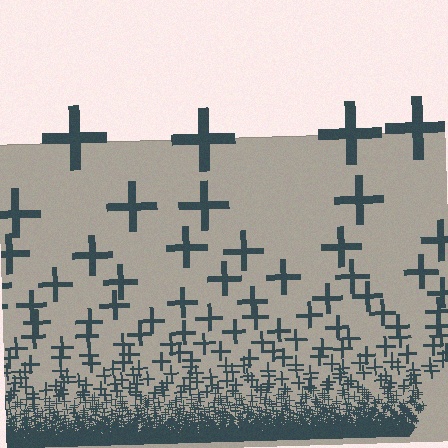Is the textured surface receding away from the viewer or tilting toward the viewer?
The surface appears to tilt toward the viewer. Texture elements get larger and sparser toward the top.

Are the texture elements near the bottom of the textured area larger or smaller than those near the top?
Smaller. The gradient is inverted — elements near the bottom are smaller and denser.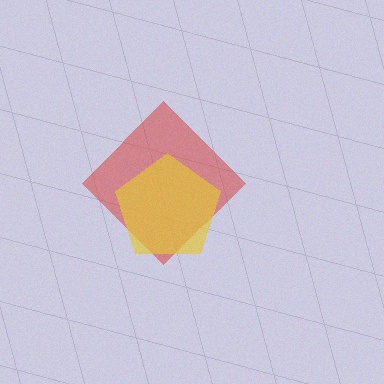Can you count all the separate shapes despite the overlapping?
Yes, there are 2 separate shapes.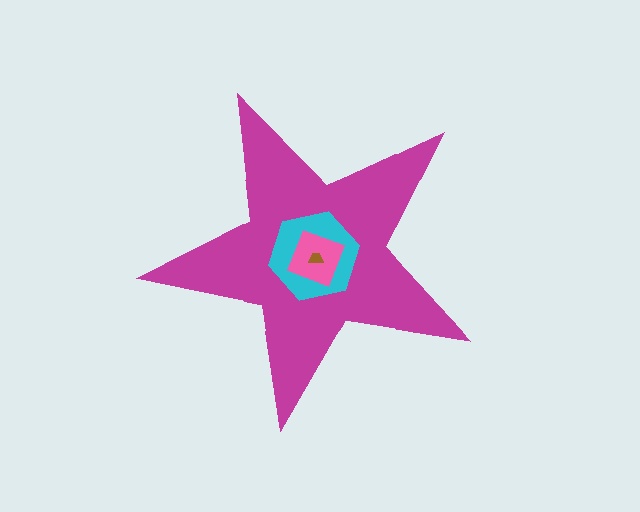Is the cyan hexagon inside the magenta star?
Yes.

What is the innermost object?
The brown trapezoid.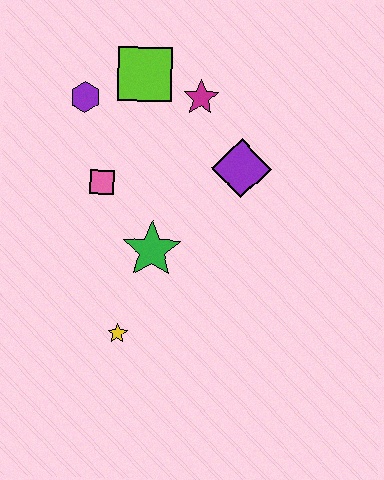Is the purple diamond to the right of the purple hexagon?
Yes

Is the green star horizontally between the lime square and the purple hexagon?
No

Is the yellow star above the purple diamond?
No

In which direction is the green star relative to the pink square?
The green star is below the pink square.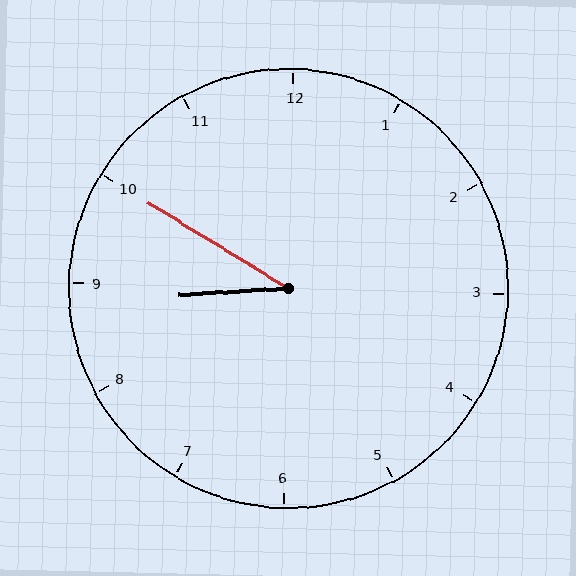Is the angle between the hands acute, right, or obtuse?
It is acute.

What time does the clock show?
8:50.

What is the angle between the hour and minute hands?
Approximately 35 degrees.